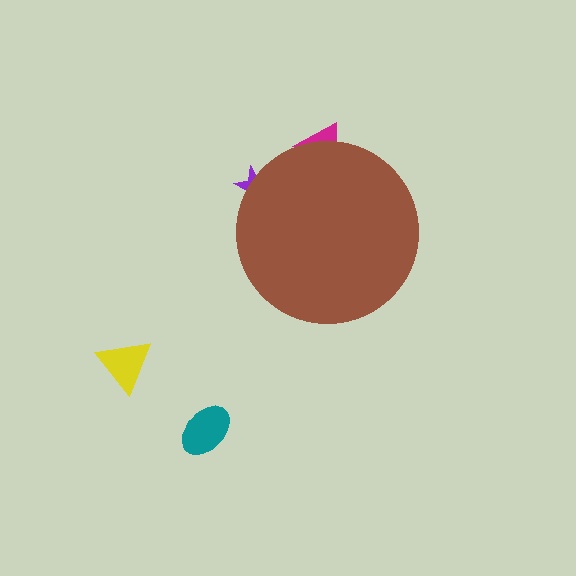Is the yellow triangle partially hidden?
No, the yellow triangle is fully visible.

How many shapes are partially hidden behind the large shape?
2 shapes are partially hidden.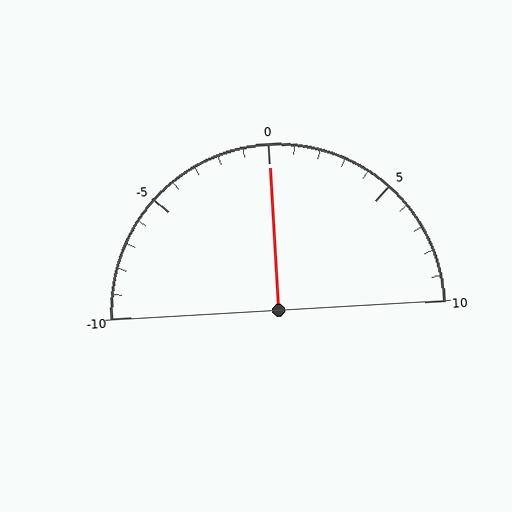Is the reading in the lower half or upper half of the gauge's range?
The reading is in the upper half of the range (-10 to 10).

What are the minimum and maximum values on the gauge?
The gauge ranges from -10 to 10.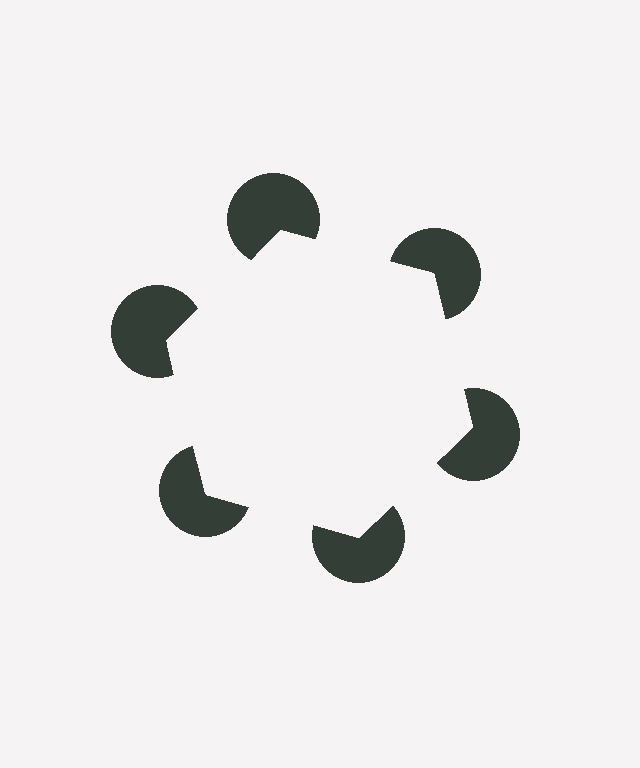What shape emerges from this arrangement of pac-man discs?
An illusory hexagon — its edges are inferred from the aligned wedge cuts in the pac-man discs, not physically drawn.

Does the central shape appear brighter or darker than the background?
It typically appears slightly brighter than the background, even though no actual brightness change is drawn.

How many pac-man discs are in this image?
There are 6 — one at each vertex of the illusory hexagon.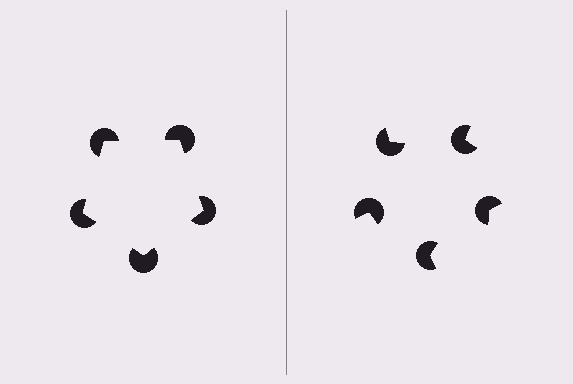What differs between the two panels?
The pac-man discs are positioned identically on both sides; only the wedge orientations differ. On the left they align to a pentagon; on the right they are misaligned.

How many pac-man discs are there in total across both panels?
10 — 5 on each side.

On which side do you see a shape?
An illusory pentagon appears on the left side. On the right side the wedge cuts are rotated, so no coherent shape forms.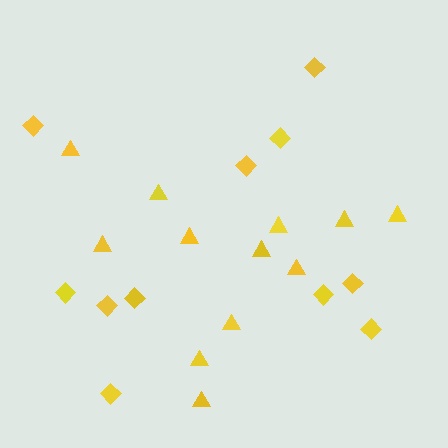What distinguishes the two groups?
There are 2 groups: one group of triangles (12) and one group of diamonds (11).